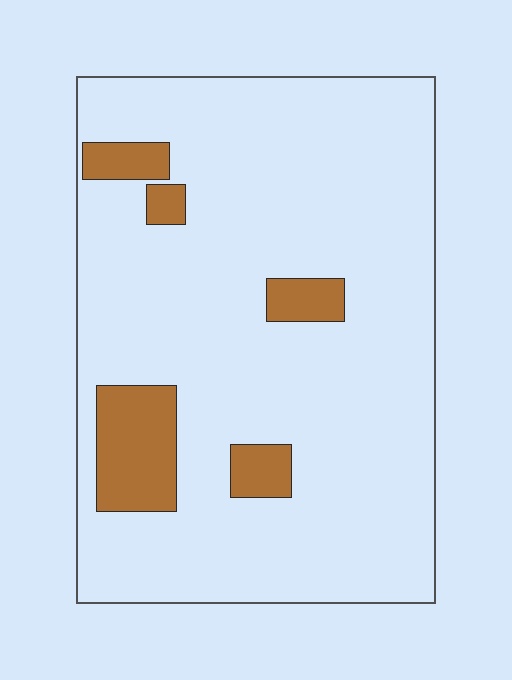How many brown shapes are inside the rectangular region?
5.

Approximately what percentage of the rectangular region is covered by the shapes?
Approximately 10%.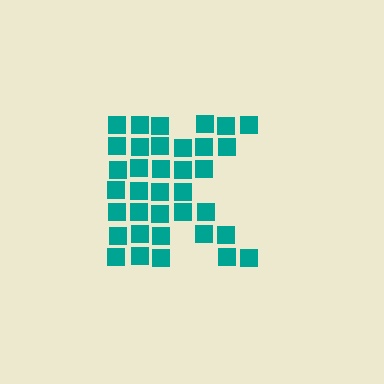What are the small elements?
The small elements are squares.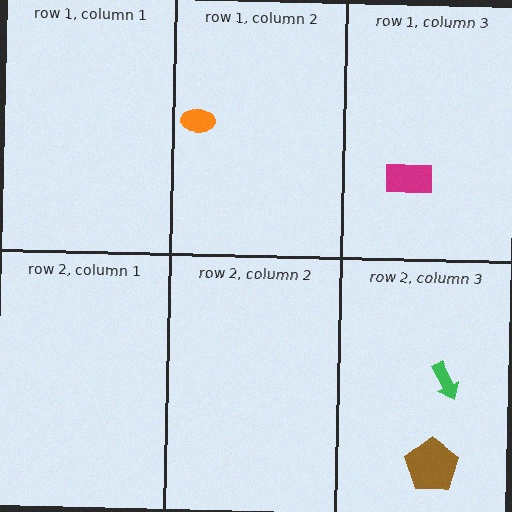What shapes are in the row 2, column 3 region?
The brown pentagon, the green arrow.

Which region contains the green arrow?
The row 2, column 3 region.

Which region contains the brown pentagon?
The row 2, column 3 region.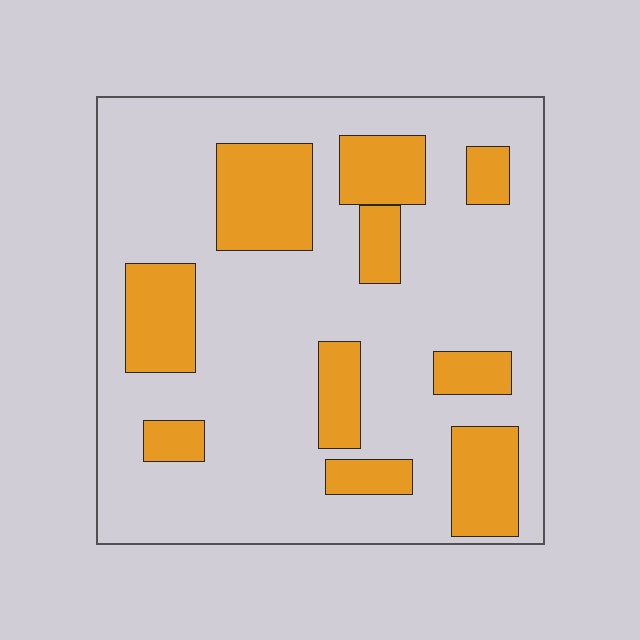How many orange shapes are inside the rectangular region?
10.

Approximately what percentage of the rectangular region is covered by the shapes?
Approximately 25%.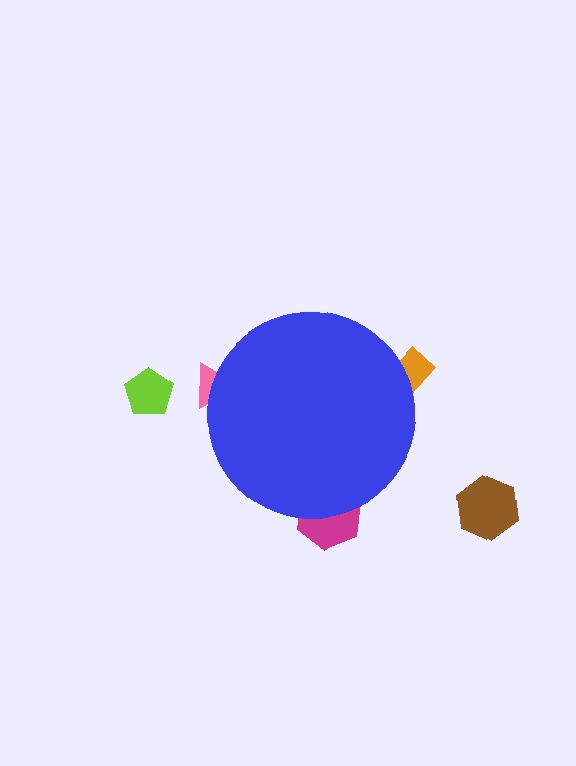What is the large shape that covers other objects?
A blue circle.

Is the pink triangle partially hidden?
Yes, the pink triangle is partially hidden behind the blue circle.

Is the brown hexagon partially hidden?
No, the brown hexagon is fully visible.